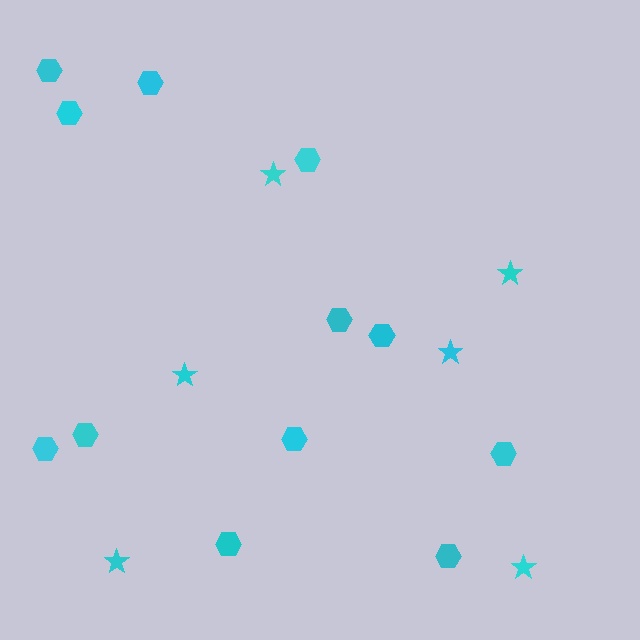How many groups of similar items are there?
There are 2 groups: one group of hexagons (12) and one group of stars (6).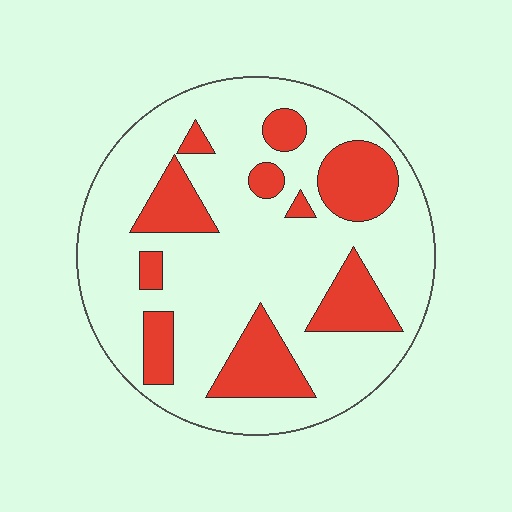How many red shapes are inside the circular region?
10.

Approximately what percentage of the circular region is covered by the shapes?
Approximately 25%.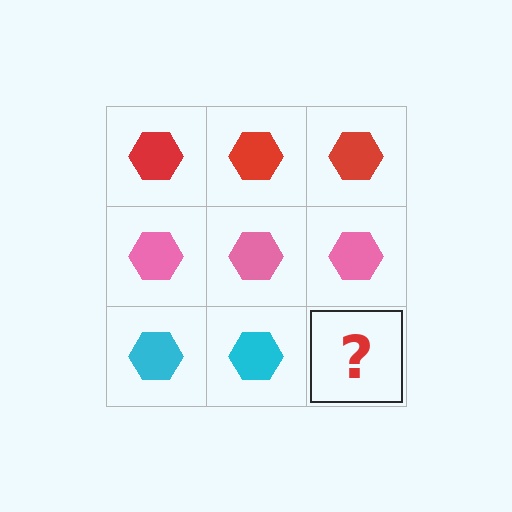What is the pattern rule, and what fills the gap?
The rule is that each row has a consistent color. The gap should be filled with a cyan hexagon.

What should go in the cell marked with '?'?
The missing cell should contain a cyan hexagon.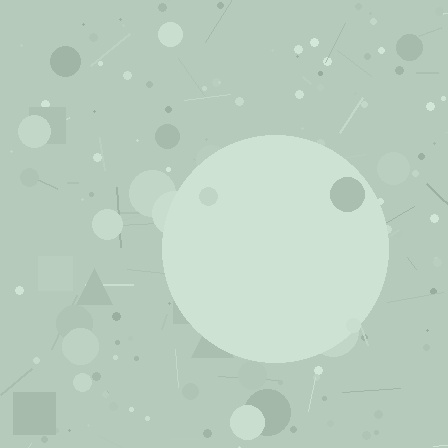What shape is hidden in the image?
A circle is hidden in the image.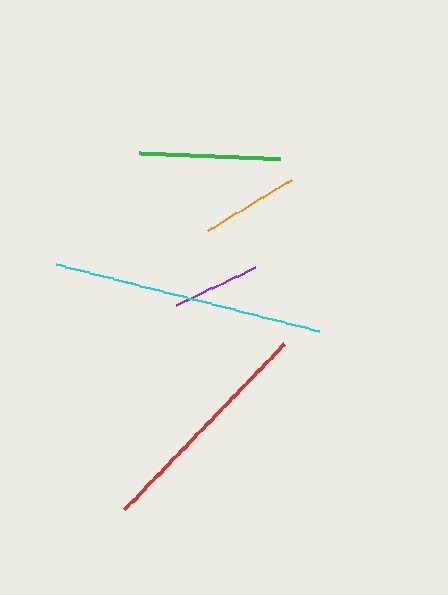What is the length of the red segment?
The red segment is approximately 230 pixels long.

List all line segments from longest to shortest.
From longest to shortest: cyan, red, green, orange, purple.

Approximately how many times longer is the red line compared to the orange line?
The red line is approximately 2.3 times the length of the orange line.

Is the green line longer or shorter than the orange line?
The green line is longer than the orange line.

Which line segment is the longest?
The cyan line is the longest at approximately 271 pixels.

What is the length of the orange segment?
The orange segment is approximately 98 pixels long.